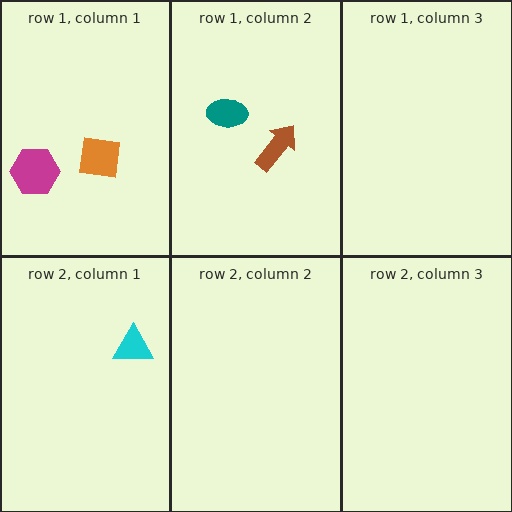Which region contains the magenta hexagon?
The row 1, column 1 region.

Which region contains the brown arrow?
The row 1, column 2 region.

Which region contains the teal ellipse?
The row 1, column 2 region.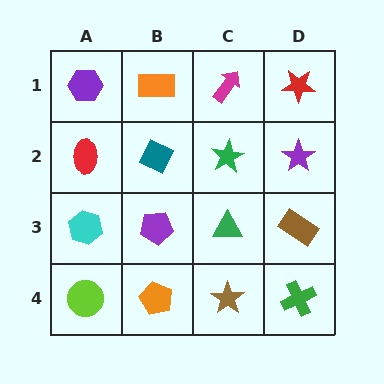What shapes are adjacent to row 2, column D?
A red star (row 1, column D), a brown rectangle (row 3, column D), a green star (row 2, column C).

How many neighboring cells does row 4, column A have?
2.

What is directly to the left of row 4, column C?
An orange pentagon.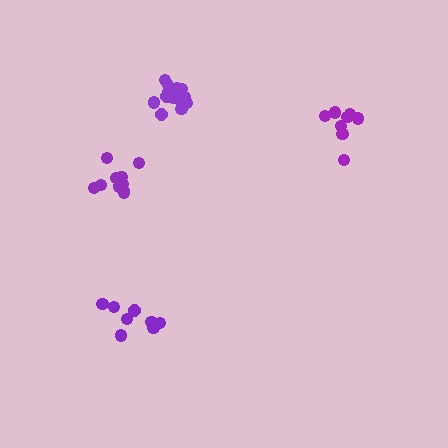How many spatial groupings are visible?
There are 4 spatial groupings.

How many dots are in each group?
Group 1: 14 dots, Group 2: 8 dots, Group 3: 8 dots, Group 4: 11 dots (41 total).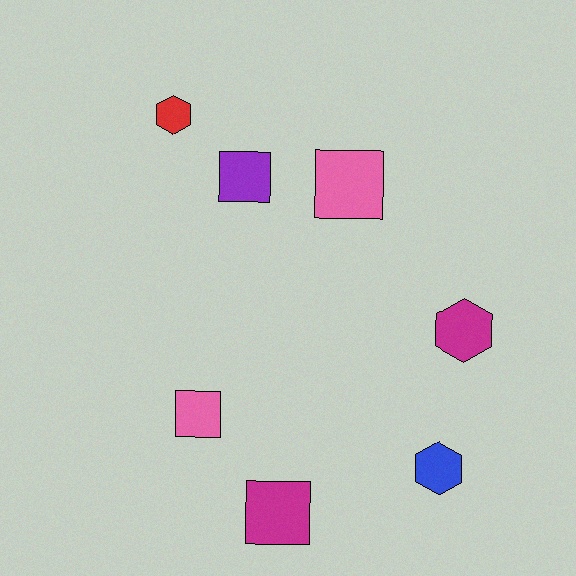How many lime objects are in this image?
There are no lime objects.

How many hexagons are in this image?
There are 3 hexagons.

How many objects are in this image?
There are 7 objects.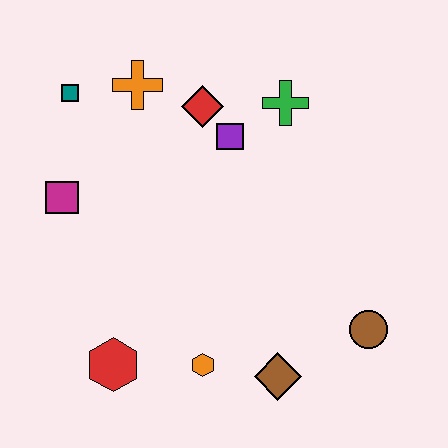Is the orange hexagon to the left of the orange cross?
No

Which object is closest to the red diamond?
The purple square is closest to the red diamond.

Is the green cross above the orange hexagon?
Yes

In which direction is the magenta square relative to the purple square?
The magenta square is to the left of the purple square.